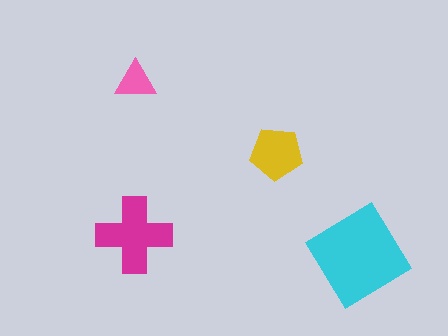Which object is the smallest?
The pink triangle.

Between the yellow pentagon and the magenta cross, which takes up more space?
The magenta cross.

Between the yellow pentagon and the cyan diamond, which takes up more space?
The cyan diamond.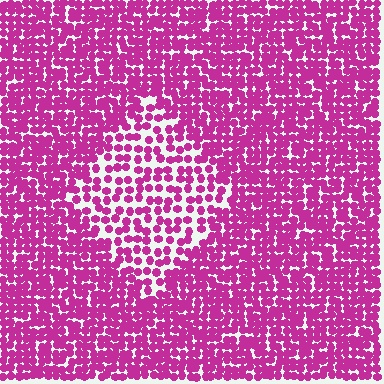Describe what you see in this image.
The image contains small magenta elements arranged at two different densities. A diamond-shaped region is visible where the elements are less densely packed than the surrounding area.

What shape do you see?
I see a diamond.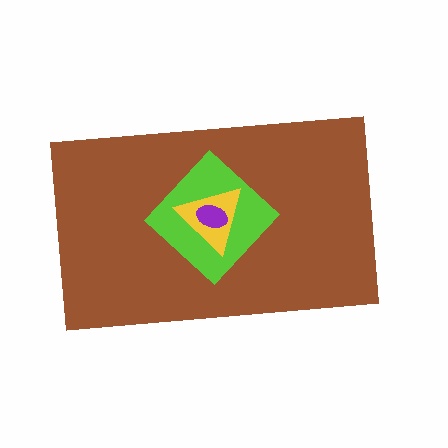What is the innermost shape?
The purple ellipse.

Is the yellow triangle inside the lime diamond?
Yes.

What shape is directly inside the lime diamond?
The yellow triangle.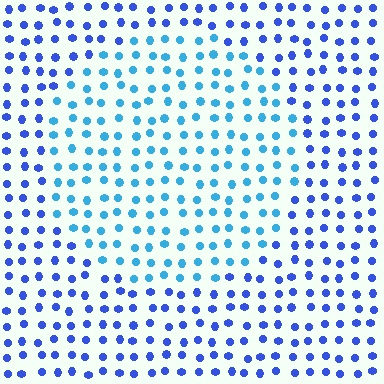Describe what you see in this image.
The image is filled with small blue elements in a uniform arrangement. A circle-shaped region is visible where the elements are tinted to a slightly different hue, forming a subtle color boundary.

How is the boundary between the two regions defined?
The boundary is defined purely by a slight shift in hue (about 33 degrees). Spacing, size, and orientation are identical on both sides.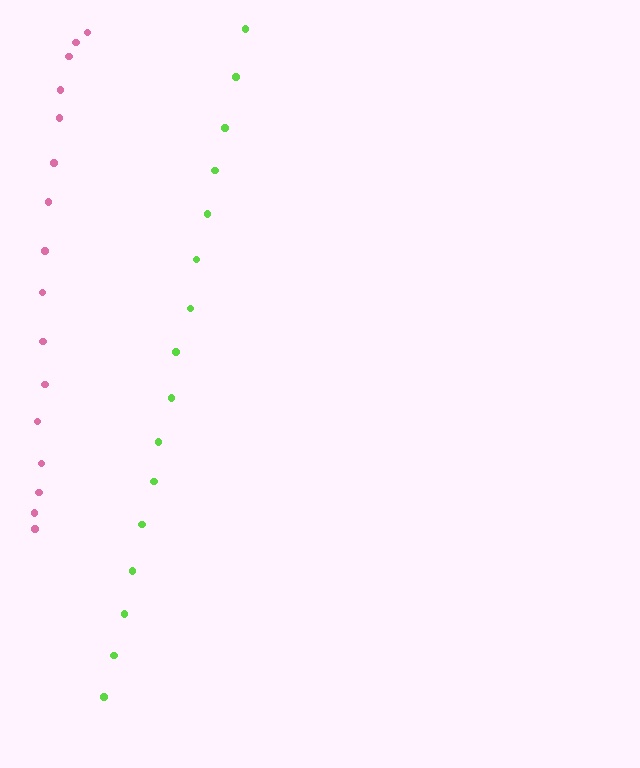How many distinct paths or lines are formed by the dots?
There are 2 distinct paths.